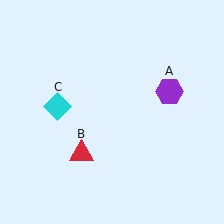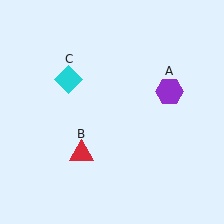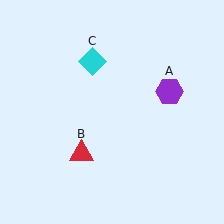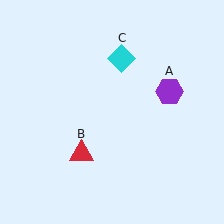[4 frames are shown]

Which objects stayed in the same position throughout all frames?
Purple hexagon (object A) and red triangle (object B) remained stationary.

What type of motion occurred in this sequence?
The cyan diamond (object C) rotated clockwise around the center of the scene.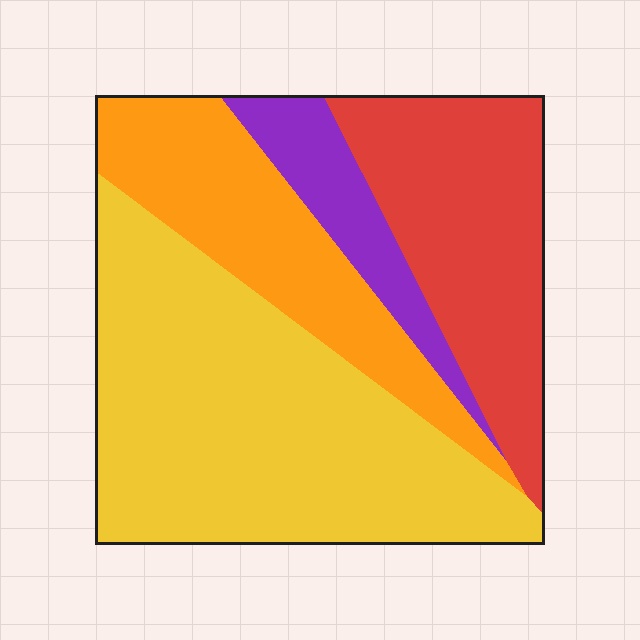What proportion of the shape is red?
Red covers roughly 25% of the shape.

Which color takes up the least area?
Purple, at roughly 10%.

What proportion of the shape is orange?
Orange takes up about one fifth (1/5) of the shape.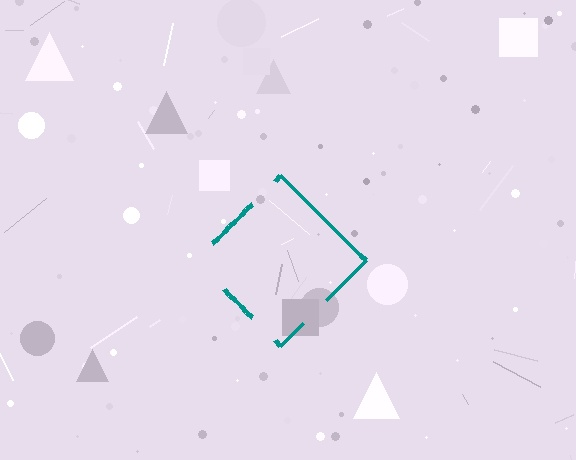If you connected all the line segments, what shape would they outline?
They would outline a diamond.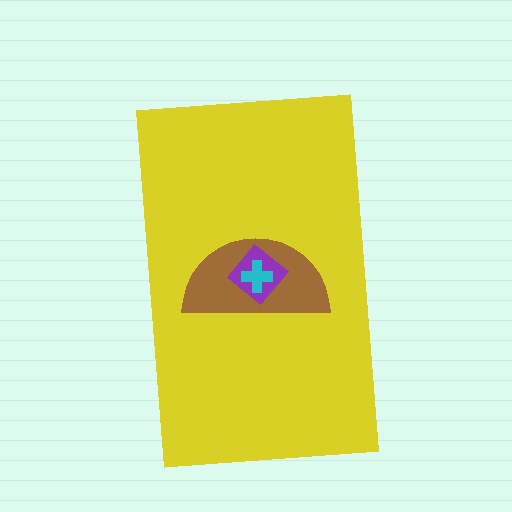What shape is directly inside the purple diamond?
The cyan cross.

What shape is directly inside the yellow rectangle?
The brown semicircle.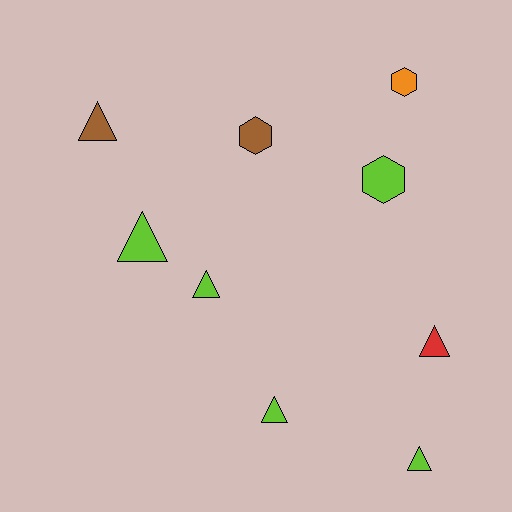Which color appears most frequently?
Lime, with 5 objects.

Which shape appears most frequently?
Triangle, with 6 objects.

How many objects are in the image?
There are 9 objects.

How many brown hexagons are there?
There is 1 brown hexagon.